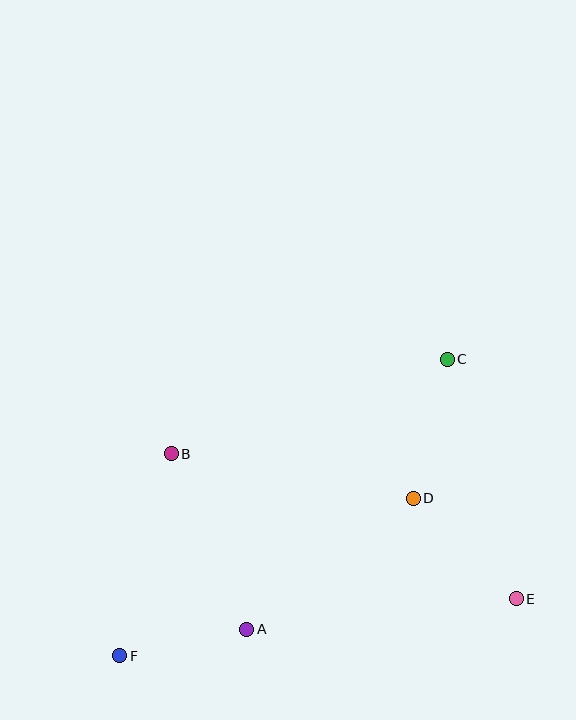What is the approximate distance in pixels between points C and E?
The distance between C and E is approximately 249 pixels.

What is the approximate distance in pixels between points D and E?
The distance between D and E is approximately 144 pixels.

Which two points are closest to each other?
Points A and F are closest to each other.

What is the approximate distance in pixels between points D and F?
The distance between D and F is approximately 333 pixels.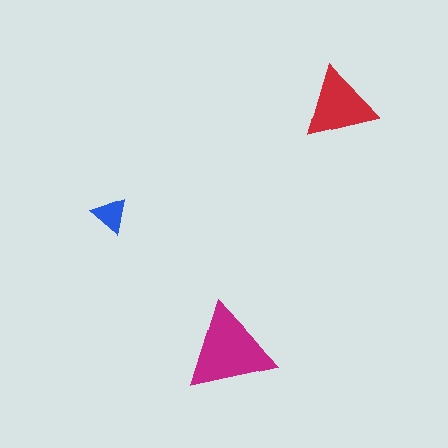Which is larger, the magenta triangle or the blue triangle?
The magenta one.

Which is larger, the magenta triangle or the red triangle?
The magenta one.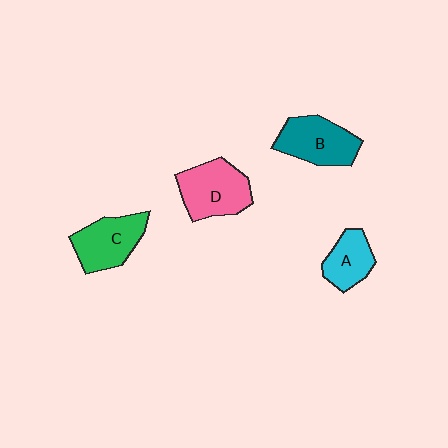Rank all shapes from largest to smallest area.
From largest to smallest: D (pink), B (teal), C (green), A (cyan).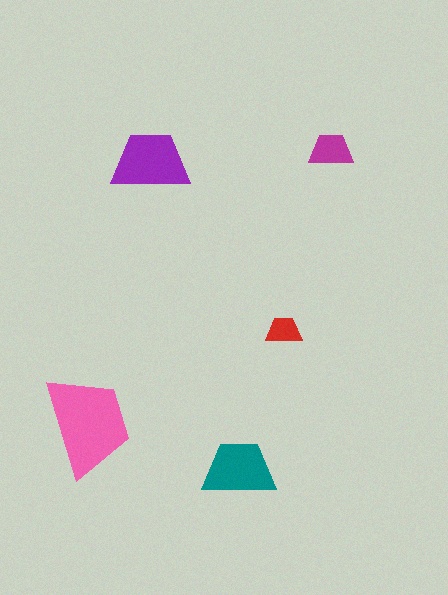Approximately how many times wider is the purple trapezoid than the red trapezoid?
About 2 times wider.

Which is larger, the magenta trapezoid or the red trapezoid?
The magenta one.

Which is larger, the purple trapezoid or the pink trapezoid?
The pink one.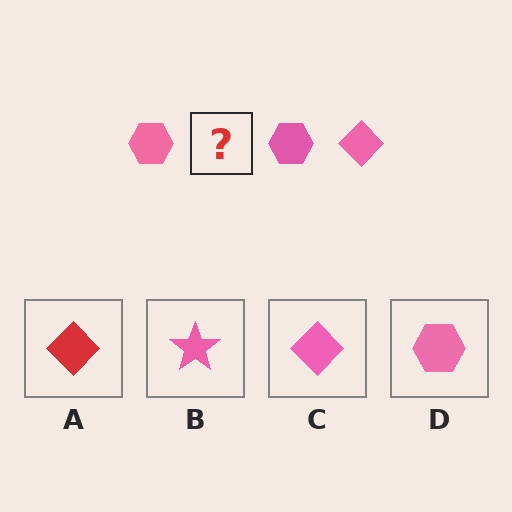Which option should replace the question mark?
Option C.